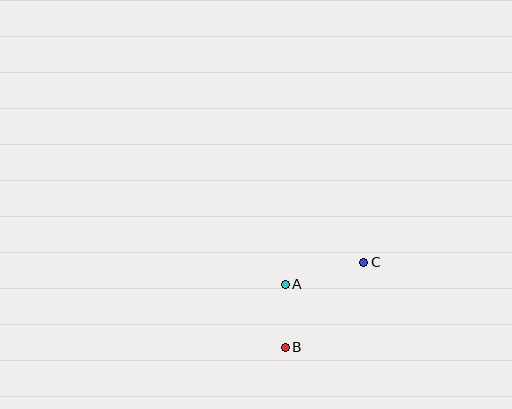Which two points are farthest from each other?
Points B and C are farthest from each other.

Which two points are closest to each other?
Points A and B are closest to each other.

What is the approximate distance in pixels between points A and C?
The distance between A and C is approximately 81 pixels.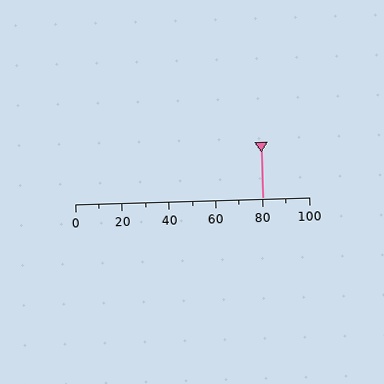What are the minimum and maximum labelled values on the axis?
The axis runs from 0 to 100.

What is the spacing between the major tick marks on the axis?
The major ticks are spaced 20 apart.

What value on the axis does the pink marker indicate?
The marker indicates approximately 80.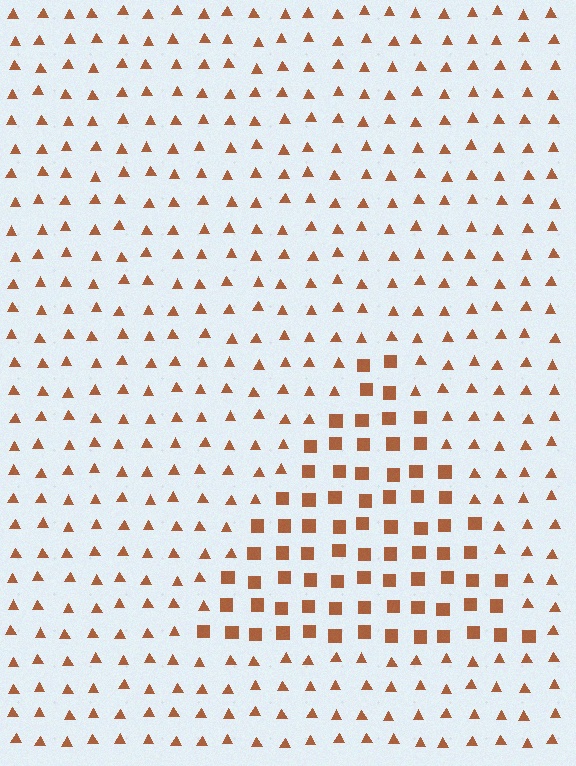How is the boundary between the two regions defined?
The boundary is defined by a change in element shape: squares inside vs. triangles outside. All elements share the same color and spacing.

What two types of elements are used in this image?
The image uses squares inside the triangle region and triangles outside it.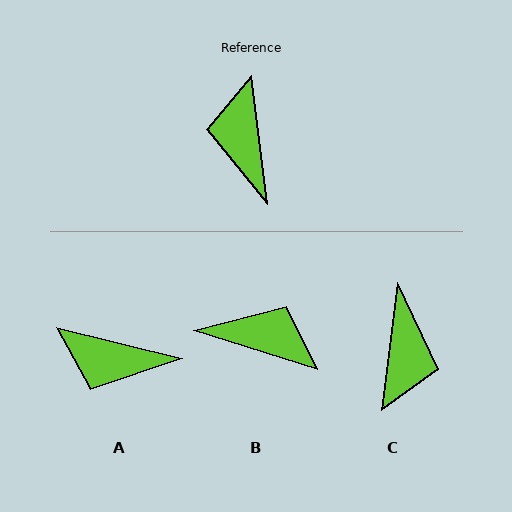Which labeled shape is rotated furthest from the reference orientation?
C, about 165 degrees away.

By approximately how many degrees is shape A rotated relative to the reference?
Approximately 69 degrees counter-clockwise.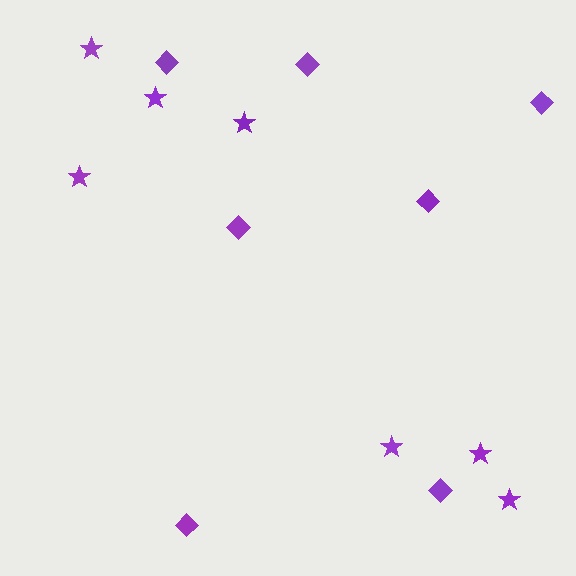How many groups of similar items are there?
There are 2 groups: one group of stars (7) and one group of diamonds (7).